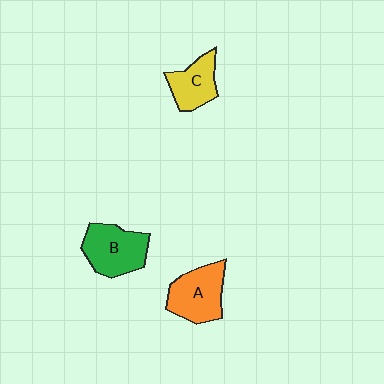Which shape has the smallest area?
Shape C (yellow).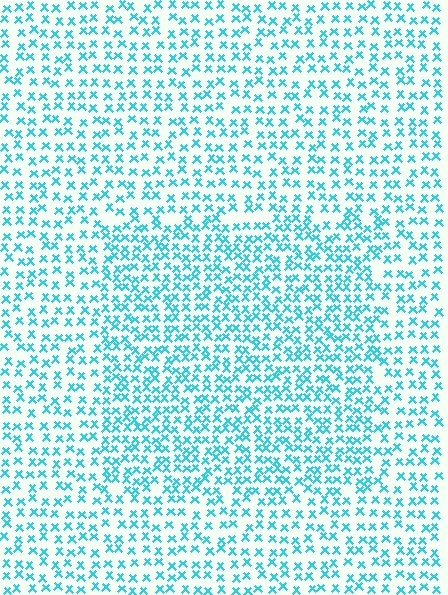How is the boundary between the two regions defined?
The boundary is defined by a change in element density (approximately 1.6x ratio). All elements are the same color, size, and shape.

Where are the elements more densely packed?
The elements are more densely packed inside the rectangle boundary.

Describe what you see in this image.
The image contains small cyan elements arranged at two different densities. A rectangle-shaped region is visible where the elements are more densely packed than the surrounding area.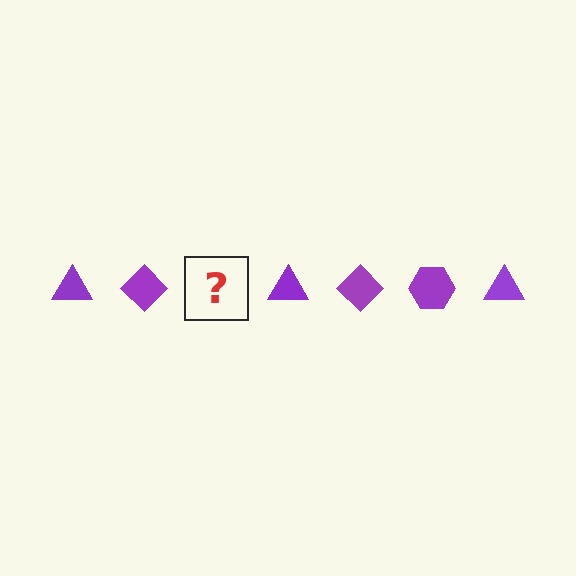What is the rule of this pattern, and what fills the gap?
The rule is that the pattern cycles through triangle, diamond, hexagon shapes in purple. The gap should be filled with a purple hexagon.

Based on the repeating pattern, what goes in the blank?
The blank should be a purple hexagon.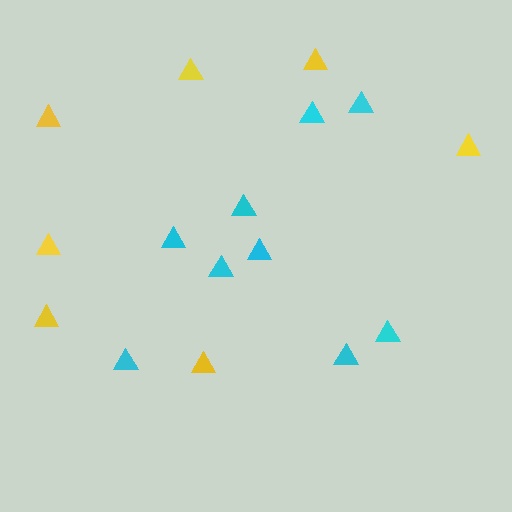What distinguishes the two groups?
There are 2 groups: one group of cyan triangles (9) and one group of yellow triangles (7).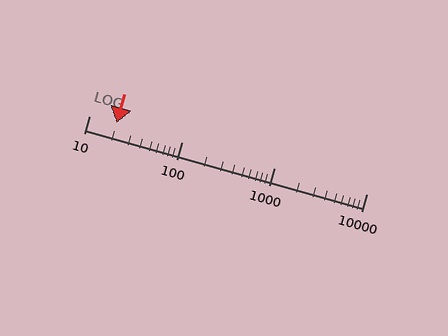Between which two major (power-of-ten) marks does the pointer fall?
The pointer is between 10 and 100.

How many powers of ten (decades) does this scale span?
The scale spans 3 decades, from 10 to 10000.